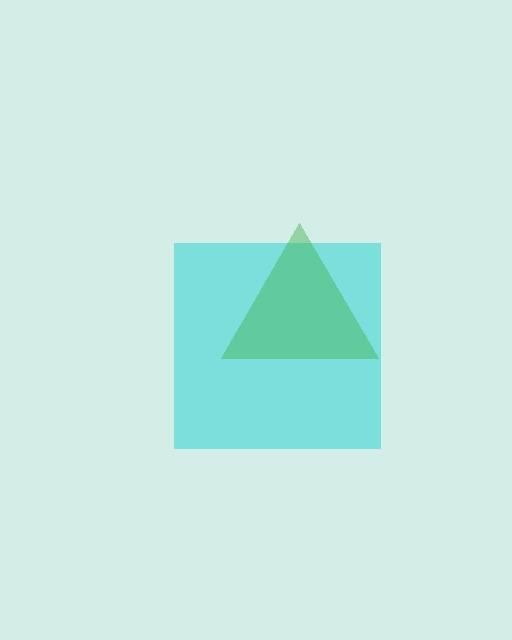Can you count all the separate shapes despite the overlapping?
Yes, there are 2 separate shapes.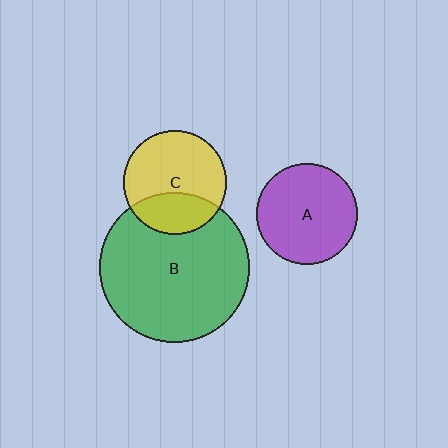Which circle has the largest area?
Circle B (green).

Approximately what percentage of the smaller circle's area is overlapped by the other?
Approximately 30%.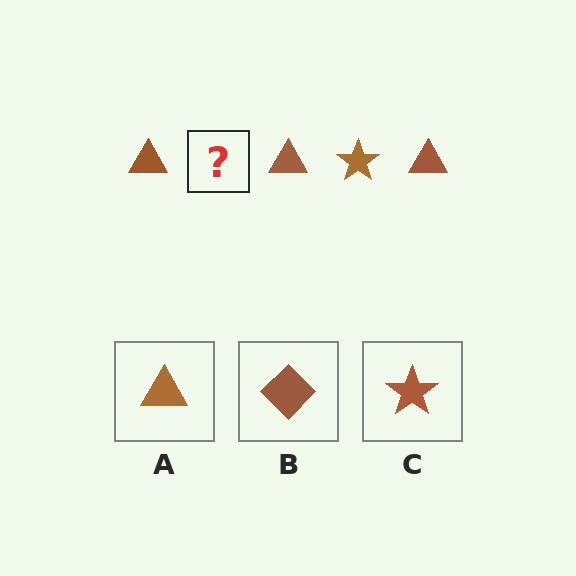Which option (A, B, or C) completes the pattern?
C.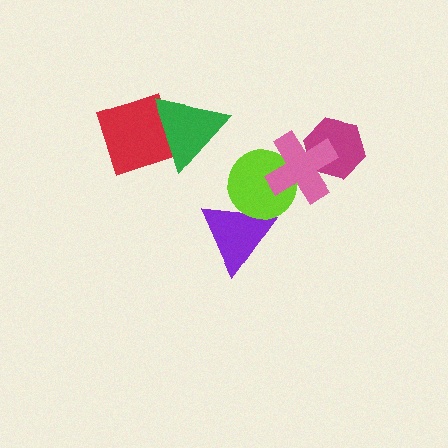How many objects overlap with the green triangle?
1 object overlaps with the green triangle.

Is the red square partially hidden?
Yes, it is partially covered by another shape.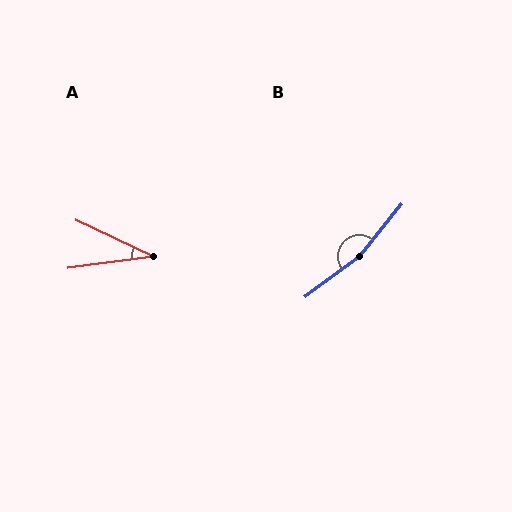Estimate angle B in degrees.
Approximately 165 degrees.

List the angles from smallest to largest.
A (33°), B (165°).